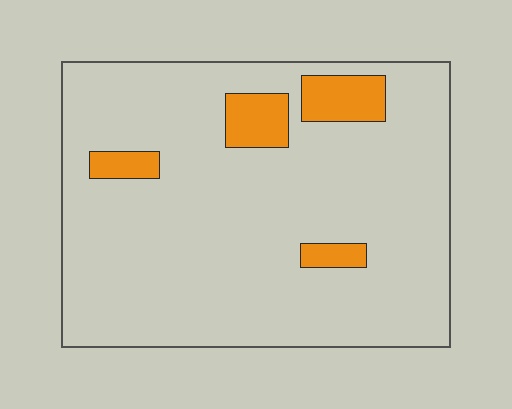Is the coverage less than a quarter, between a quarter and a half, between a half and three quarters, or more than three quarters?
Less than a quarter.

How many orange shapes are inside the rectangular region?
4.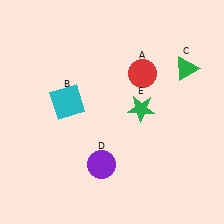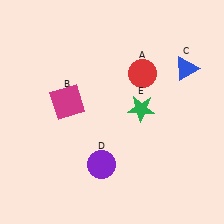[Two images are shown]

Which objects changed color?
B changed from cyan to magenta. C changed from green to blue.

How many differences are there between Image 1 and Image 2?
There are 2 differences between the two images.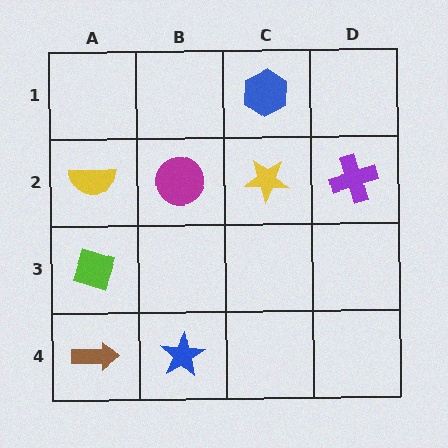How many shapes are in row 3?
1 shape.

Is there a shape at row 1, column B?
No, that cell is empty.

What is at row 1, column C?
A blue hexagon.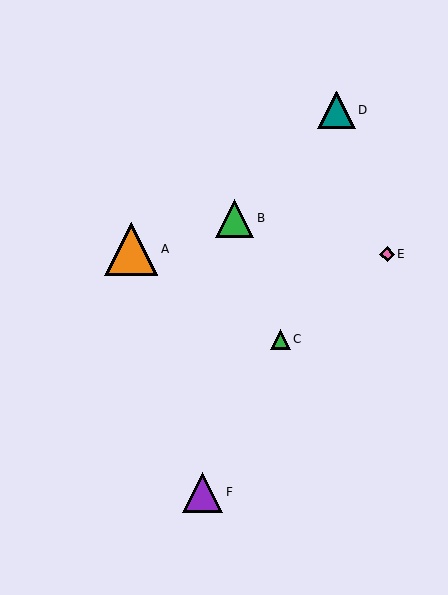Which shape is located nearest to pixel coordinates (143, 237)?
The orange triangle (labeled A) at (131, 249) is nearest to that location.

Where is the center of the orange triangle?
The center of the orange triangle is at (131, 249).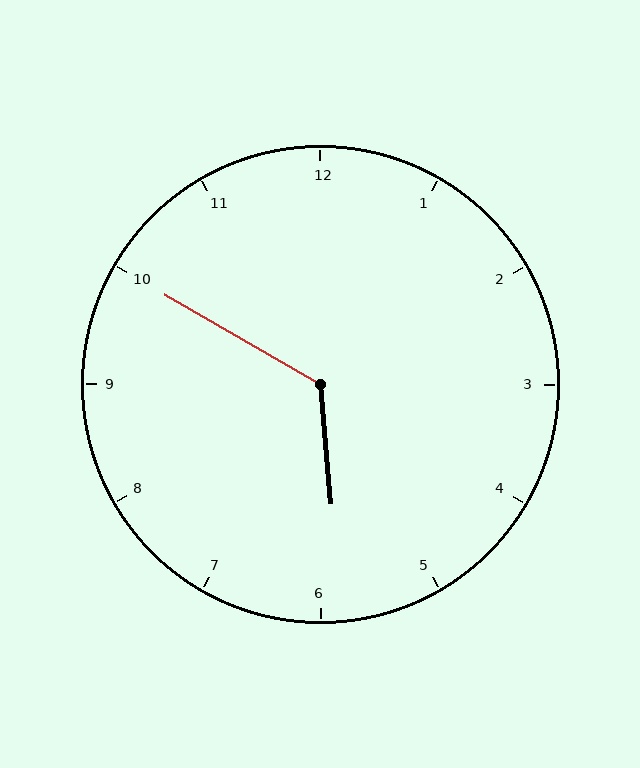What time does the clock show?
5:50.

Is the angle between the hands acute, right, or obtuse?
It is obtuse.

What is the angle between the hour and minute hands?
Approximately 125 degrees.